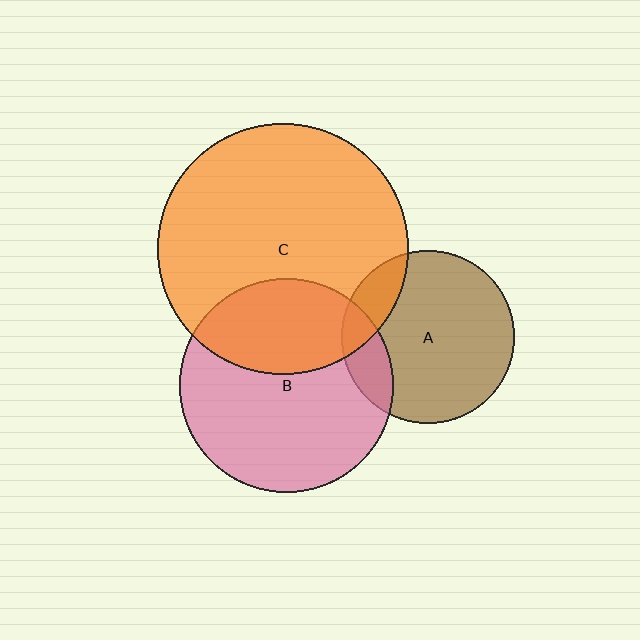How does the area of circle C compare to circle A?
Approximately 2.1 times.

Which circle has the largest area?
Circle C (orange).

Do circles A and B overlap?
Yes.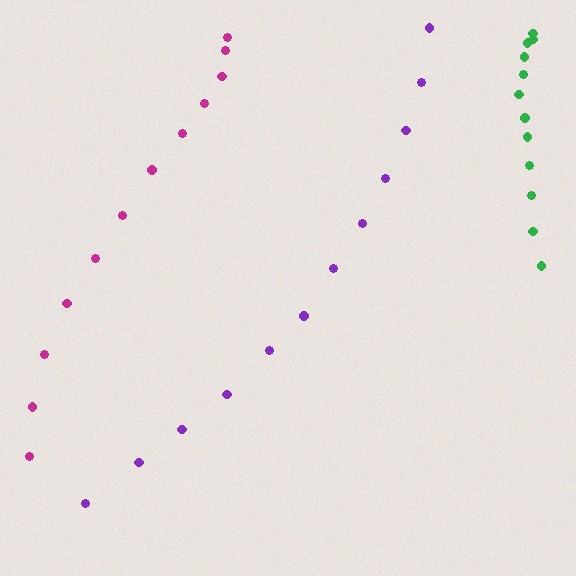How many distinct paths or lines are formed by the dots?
There are 3 distinct paths.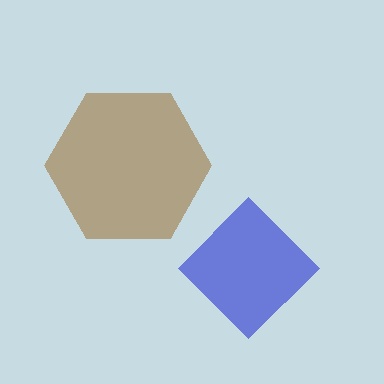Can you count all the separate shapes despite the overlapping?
Yes, there are 2 separate shapes.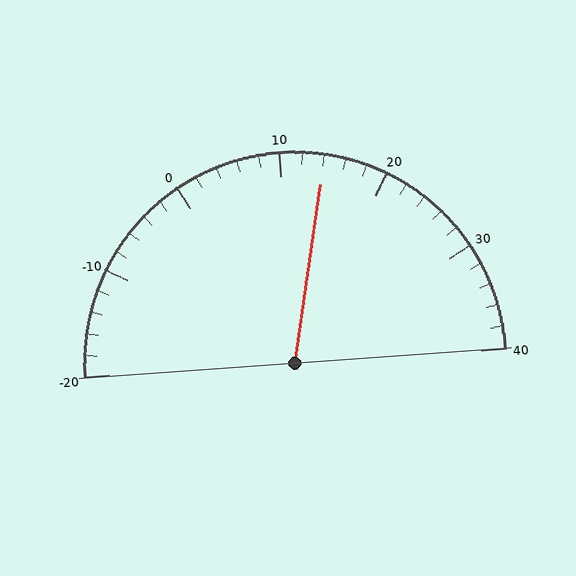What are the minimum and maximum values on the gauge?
The gauge ranges from -20 to 40.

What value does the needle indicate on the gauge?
The needle indicates approximately 14.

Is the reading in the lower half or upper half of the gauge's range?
The reading is in the upper half of the range (-20 to 40).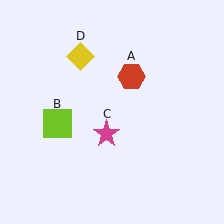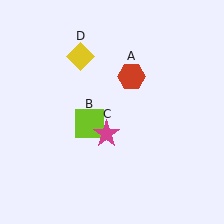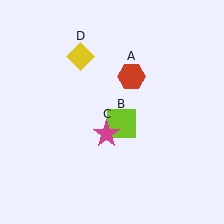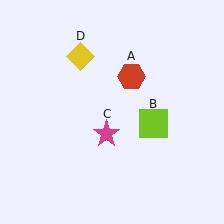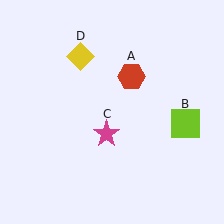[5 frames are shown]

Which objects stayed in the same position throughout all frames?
Red hexagon (object A) and magenta star (object C) and yellow diamond (object D) remained stationary.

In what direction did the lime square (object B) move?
The lime square (object B) moved right.